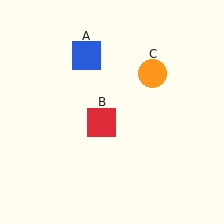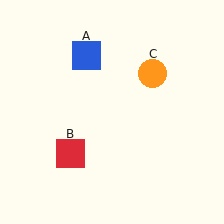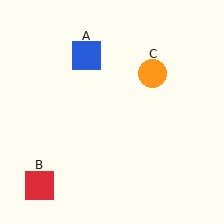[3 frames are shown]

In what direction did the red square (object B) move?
The red square (object B) moved down and to the left.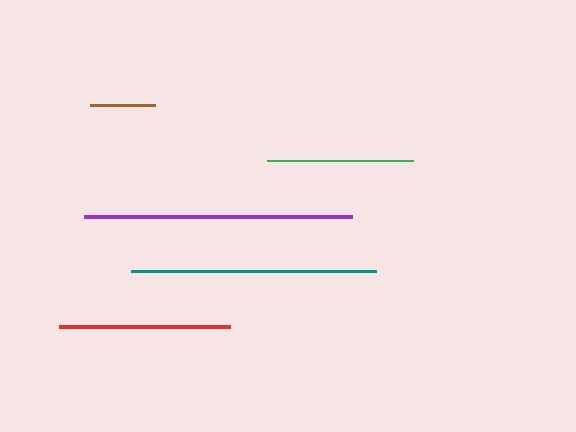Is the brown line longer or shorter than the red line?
The red line is longer than the brown line.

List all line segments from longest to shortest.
From longest to shortest: purple, teal, red, green, brown.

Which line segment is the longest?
The purple line is the longest at approximately 268 pixels.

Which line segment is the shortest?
The brown line is the shortest at approximately 65 pixels.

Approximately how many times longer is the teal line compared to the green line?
The teal line is approximately 1.7 times the length of the green line.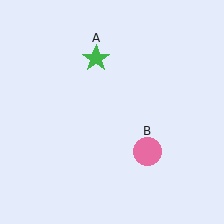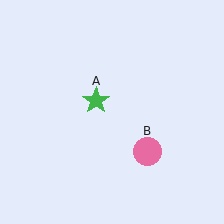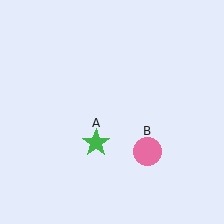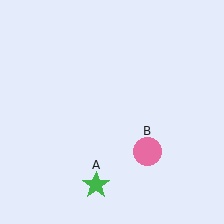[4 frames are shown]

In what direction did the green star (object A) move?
The green star (object A) moved down.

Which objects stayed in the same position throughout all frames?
Pink circle (object B) remained stationary.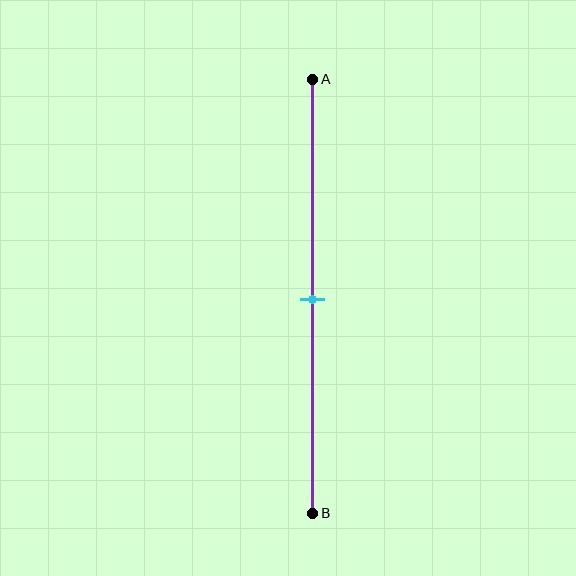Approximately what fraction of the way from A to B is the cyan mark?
The cyan mark is approximately 50% of the way from A to B.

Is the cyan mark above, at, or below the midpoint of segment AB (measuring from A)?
The cyan mark is approximately at the midpoint of segment AB.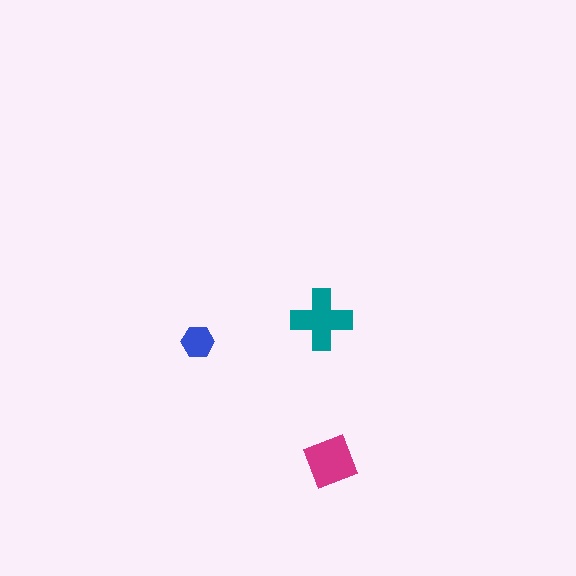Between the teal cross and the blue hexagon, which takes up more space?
The teal cross.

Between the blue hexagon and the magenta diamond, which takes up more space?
The magenta diamond.